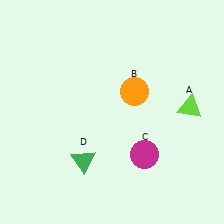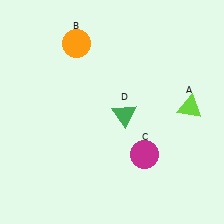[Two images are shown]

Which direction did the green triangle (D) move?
The green triangle (D) moved up.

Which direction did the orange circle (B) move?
The orange circle (B) moved left.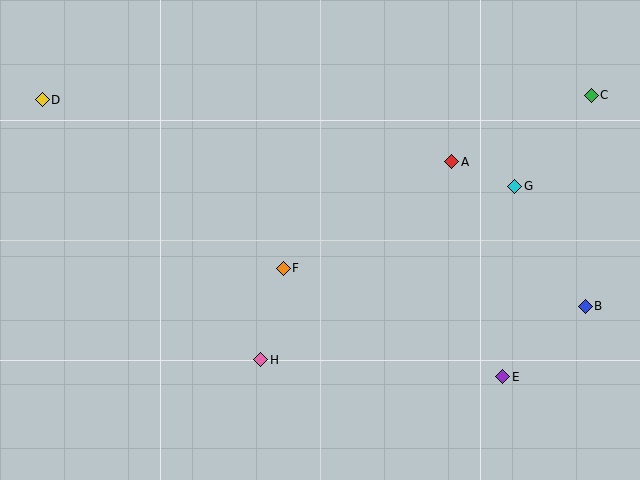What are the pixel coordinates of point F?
Point F is at (283, 268).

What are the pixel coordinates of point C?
Point C is at (591, 95).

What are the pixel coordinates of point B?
Point B is at (585, 306).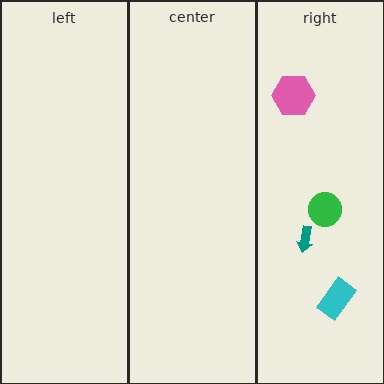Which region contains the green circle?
The right region.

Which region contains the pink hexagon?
The right region.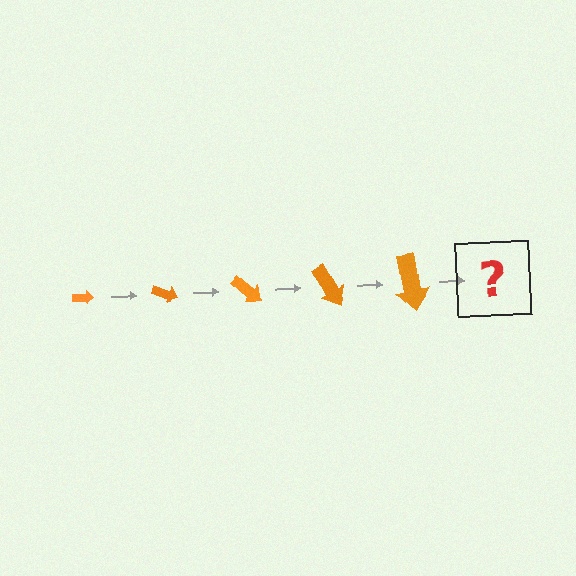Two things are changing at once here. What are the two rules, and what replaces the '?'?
The two rules are that the arrow grows larger each step and it rotates 20 degrees each step. The '?' should be an arrow, larger than the previous one and rotated 100 degrees from the start.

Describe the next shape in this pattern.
It should be an arrow, larger than the previous one and rotated 100 degrees from the start.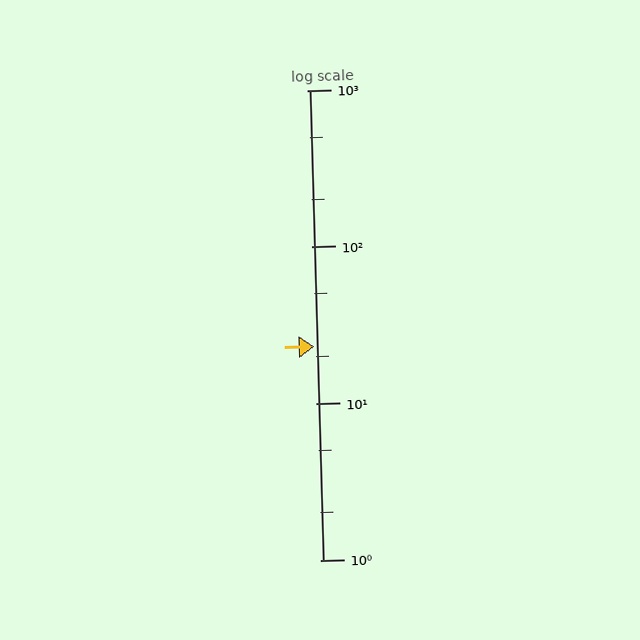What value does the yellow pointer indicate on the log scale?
The pointer indicates approximately 23.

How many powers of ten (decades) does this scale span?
The scale spans 3 decades, from 1 to 1000.